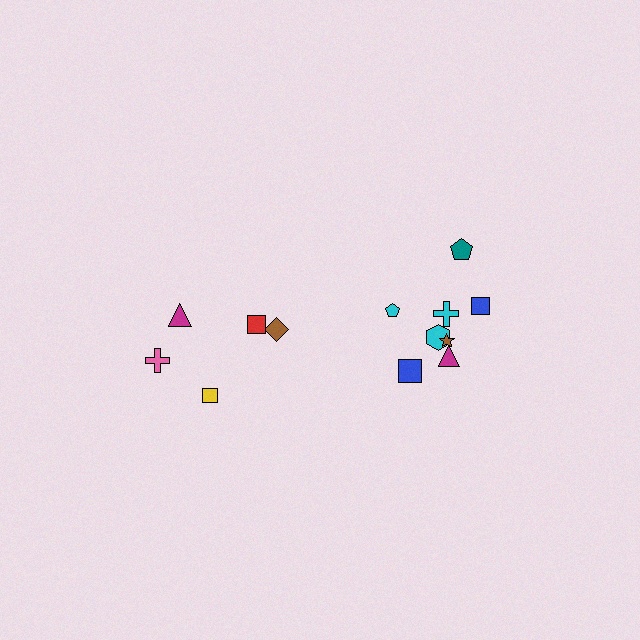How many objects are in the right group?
There are 8 objects.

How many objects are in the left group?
There are 5 objects.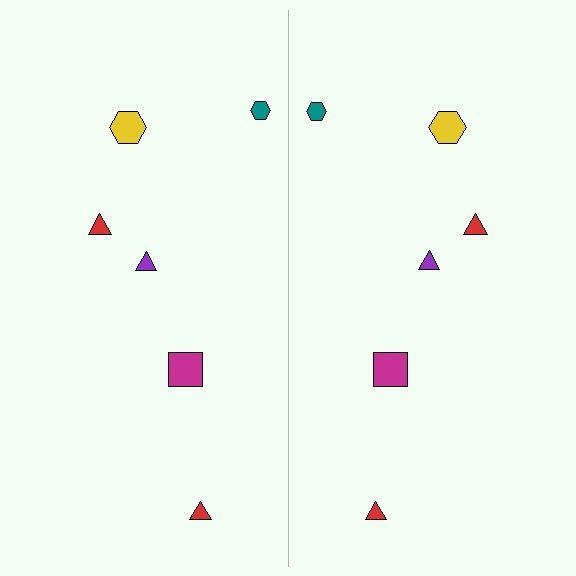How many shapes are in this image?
There are 12 shapes in this image.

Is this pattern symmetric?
Yes, this pattern has bilateral (reflection) symmetry.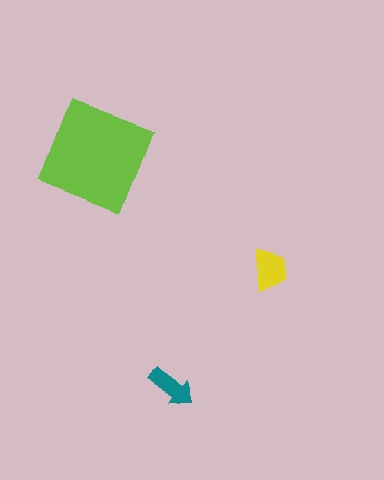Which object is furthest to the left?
The lime square is leftmost.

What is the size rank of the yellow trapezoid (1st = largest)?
2nd.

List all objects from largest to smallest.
The lime square, the yellow trapezoid, the teal arrow.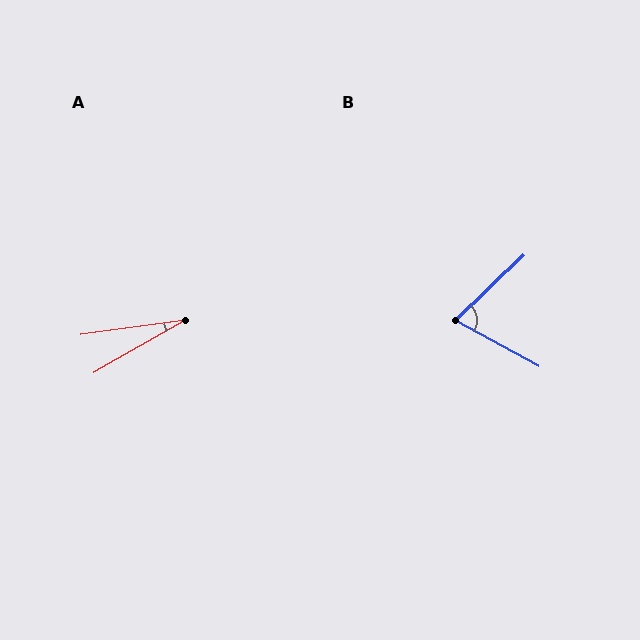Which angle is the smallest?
A, at approximately 22 degrees.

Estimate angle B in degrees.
Approximately 73 degrees.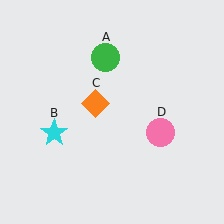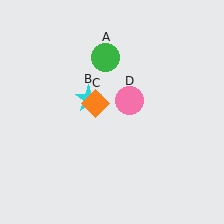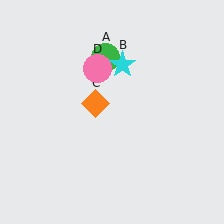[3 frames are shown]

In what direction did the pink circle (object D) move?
The pink circle (object D) moved up and to the left.